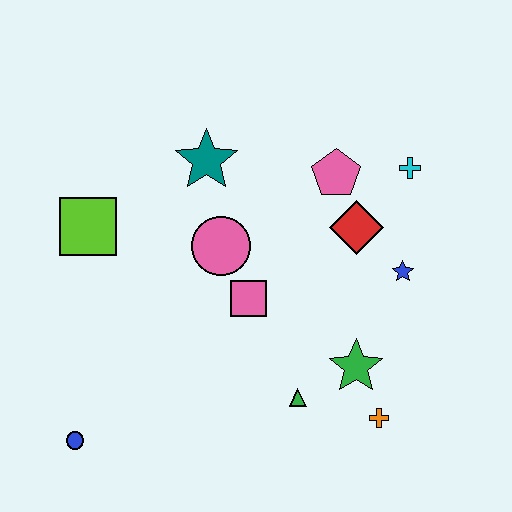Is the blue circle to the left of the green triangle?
Yes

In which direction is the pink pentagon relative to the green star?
The pink pentagon is above the green star.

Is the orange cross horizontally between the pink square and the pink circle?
No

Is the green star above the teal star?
No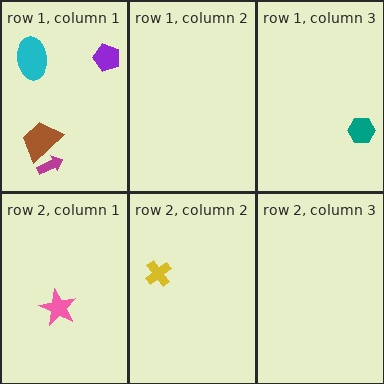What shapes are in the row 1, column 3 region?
The teal hexagon.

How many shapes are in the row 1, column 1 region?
4.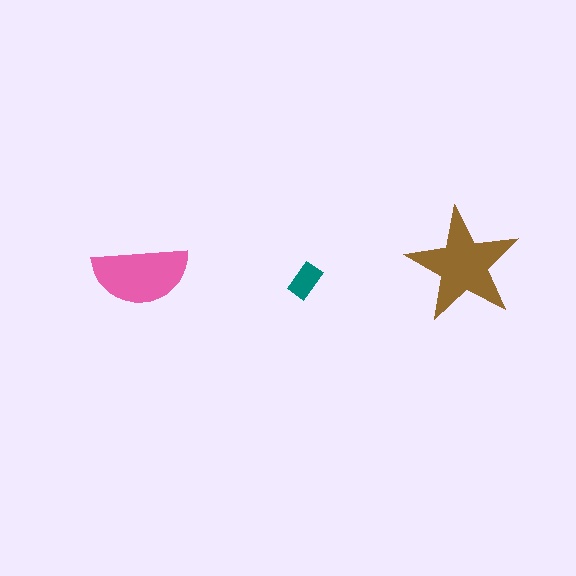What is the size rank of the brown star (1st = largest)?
1st.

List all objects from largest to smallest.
The brown star, the pink semicircle, the teal rectangle.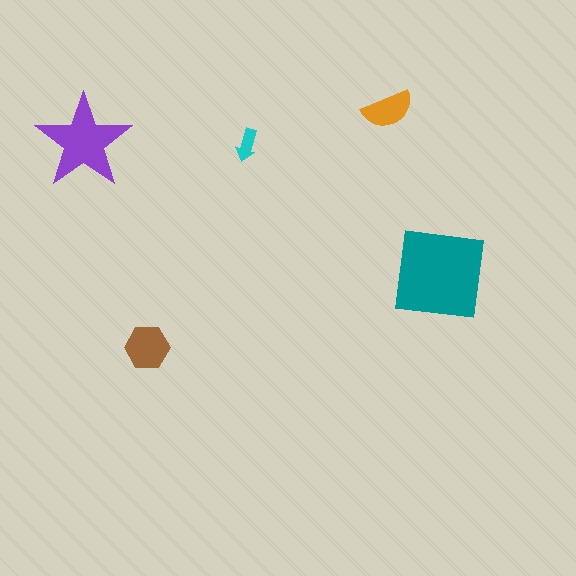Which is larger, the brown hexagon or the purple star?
The purple star.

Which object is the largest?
The teal square.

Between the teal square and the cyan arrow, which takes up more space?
The teal square.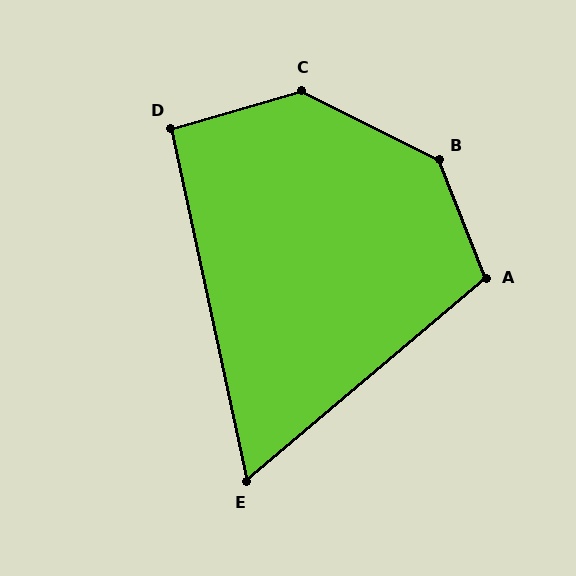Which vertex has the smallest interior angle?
E, at approximately 62 degrees.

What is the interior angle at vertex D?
Approximately 94 degrees (approximately right).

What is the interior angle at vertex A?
Approximately 109 degrees (obtuse).